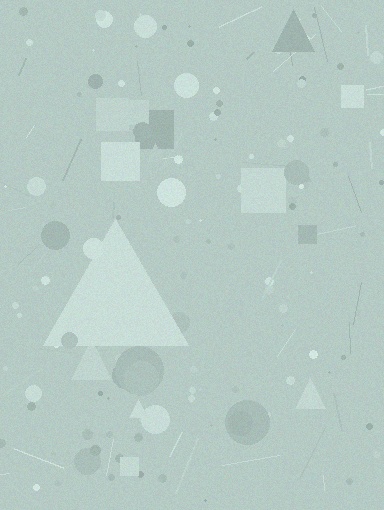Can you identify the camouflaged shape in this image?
The camouflaged shape is a triangle.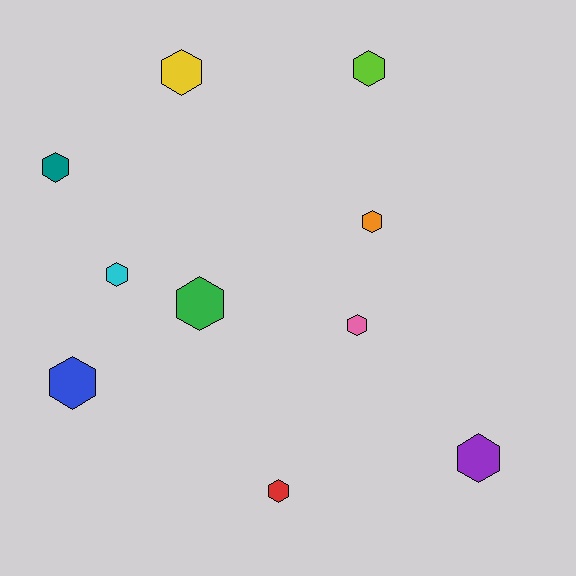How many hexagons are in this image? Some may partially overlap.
There are 10 hexagons.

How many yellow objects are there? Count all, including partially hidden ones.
There is 1 yellow object.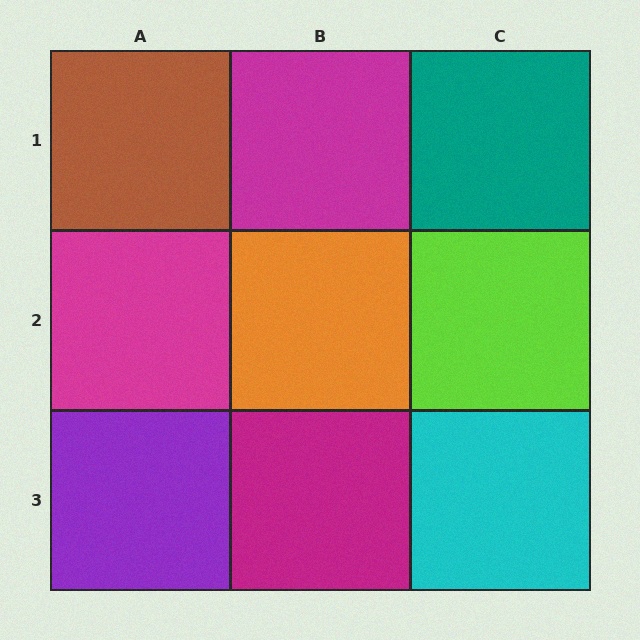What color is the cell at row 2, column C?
Lime.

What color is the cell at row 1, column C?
Teal.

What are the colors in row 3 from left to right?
Purple, magenta, cyan.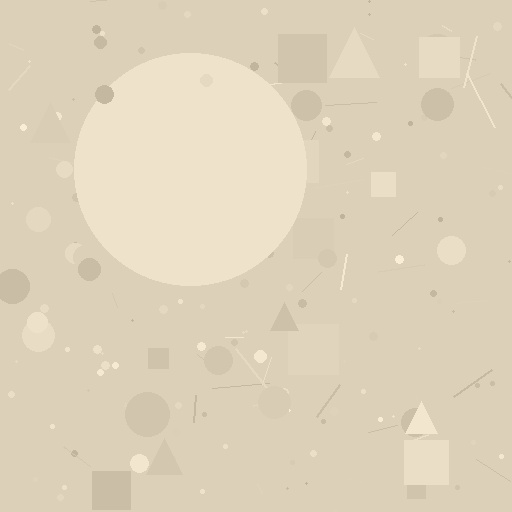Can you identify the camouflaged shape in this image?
The camouflaged shape is a circle.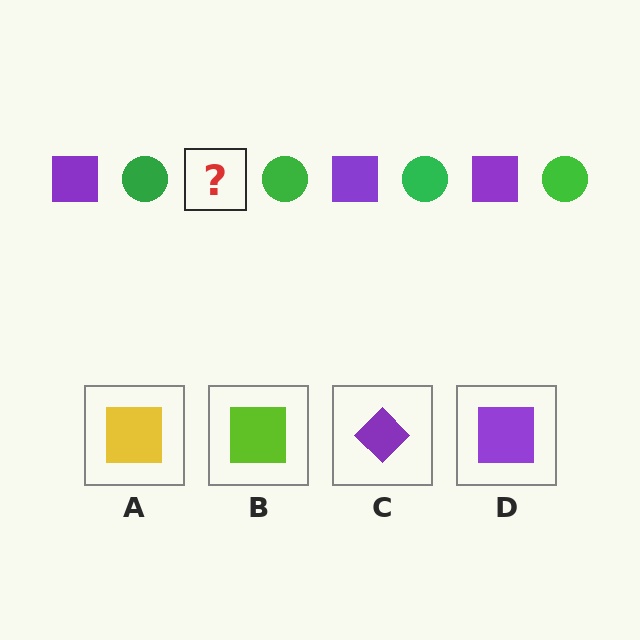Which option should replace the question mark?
Option D.